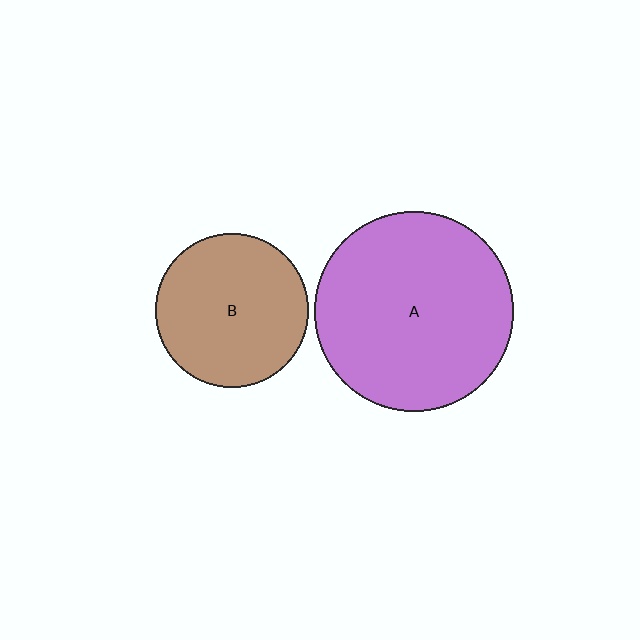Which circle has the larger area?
Circle A (purple).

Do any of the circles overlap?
No, none of the circles overlap.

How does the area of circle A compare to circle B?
Approximately 1.7 times.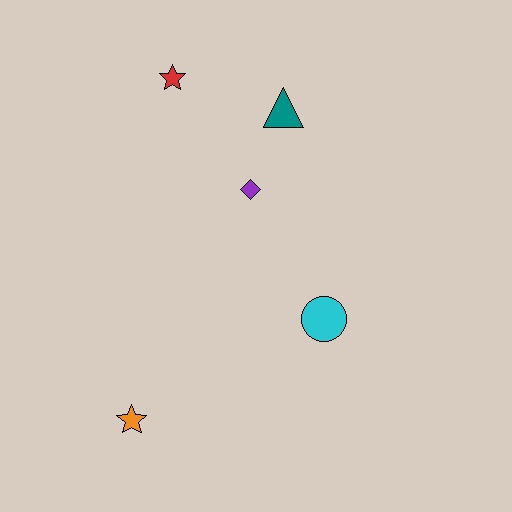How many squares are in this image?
There are no squares.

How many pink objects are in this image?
There are no pink objects.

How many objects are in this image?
There are 5 objects.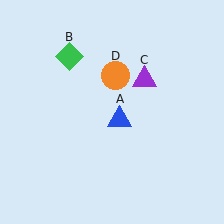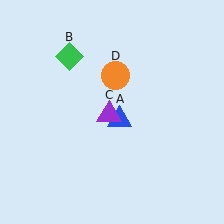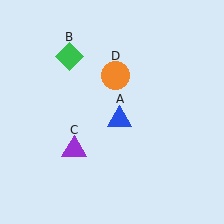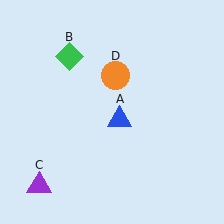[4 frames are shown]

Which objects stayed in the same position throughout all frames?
Blue triangle (object A) and green diamond (object B) and orange circle (object D) remained stationary.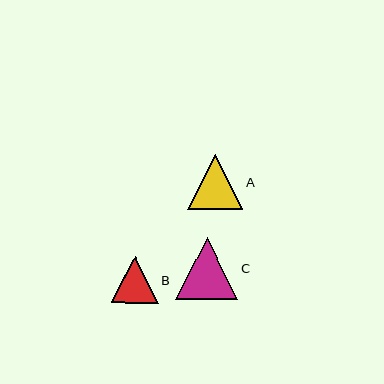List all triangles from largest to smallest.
From largest to smallest: C, A, B.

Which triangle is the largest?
Triangle C is the largest with a size of approximately 62 pixels.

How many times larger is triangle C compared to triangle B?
Triangle C is approximately 1.3 times the size of triangle B.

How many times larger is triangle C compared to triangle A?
Triangle C is approximately 1.1 times the size of triangle A.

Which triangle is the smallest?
Triangle B is the smallest with a size of approximately 47 pixels.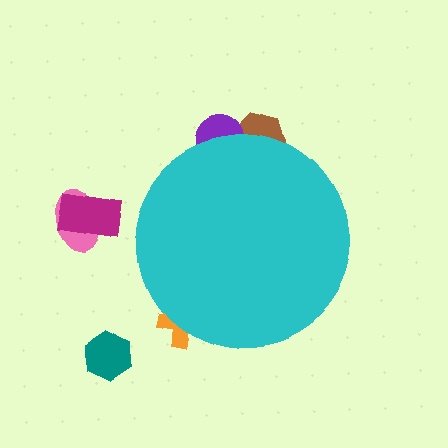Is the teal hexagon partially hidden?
No, the teal hexagon is fully visible.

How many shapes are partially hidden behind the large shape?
3 shapes are partially hidden.